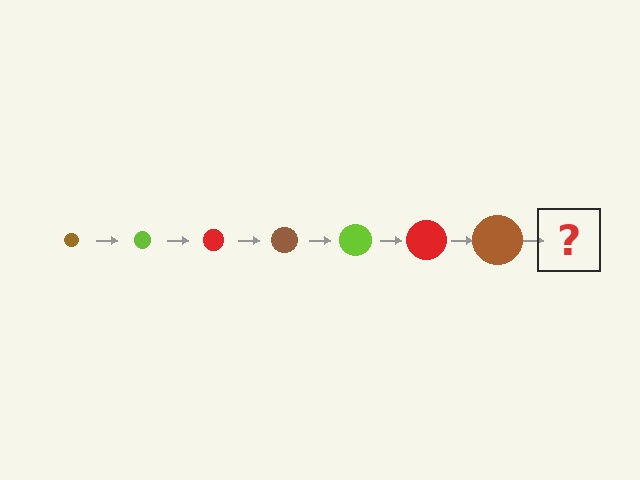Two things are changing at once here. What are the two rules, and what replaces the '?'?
The two rules are that the circle grows larger each step and the color cycles through brown, lime, and red. The '?' should be a lime circle, larger than the previous one.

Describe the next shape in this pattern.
It should be a lime circle, larger than the previous one.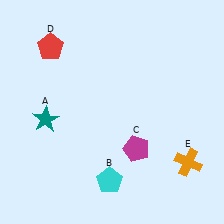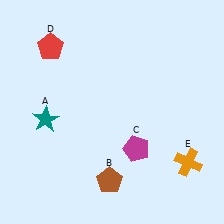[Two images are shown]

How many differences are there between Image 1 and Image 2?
There is 1 difference between the two images.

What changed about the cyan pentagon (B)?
In Image 1, B is cyan. In Image 2, it changed to brown.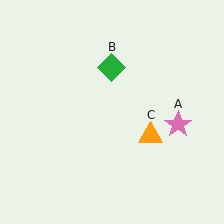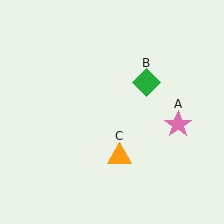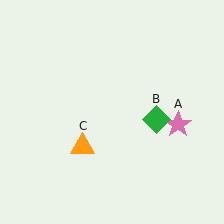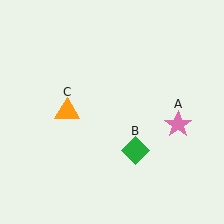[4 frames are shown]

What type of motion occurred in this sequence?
The green diamond (object B), orange triangle (object C) rotated clockwise around the center of the scene.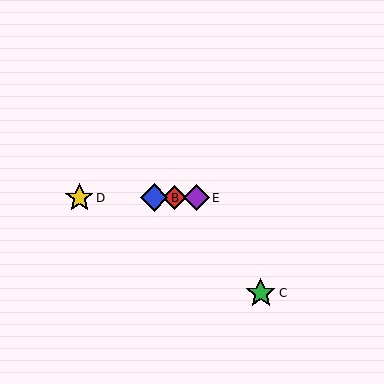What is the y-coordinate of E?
Object E is at y≈198.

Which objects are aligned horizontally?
Objects A, B, D, E are aligned horizontally.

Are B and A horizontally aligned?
Yes, both are at y≈198.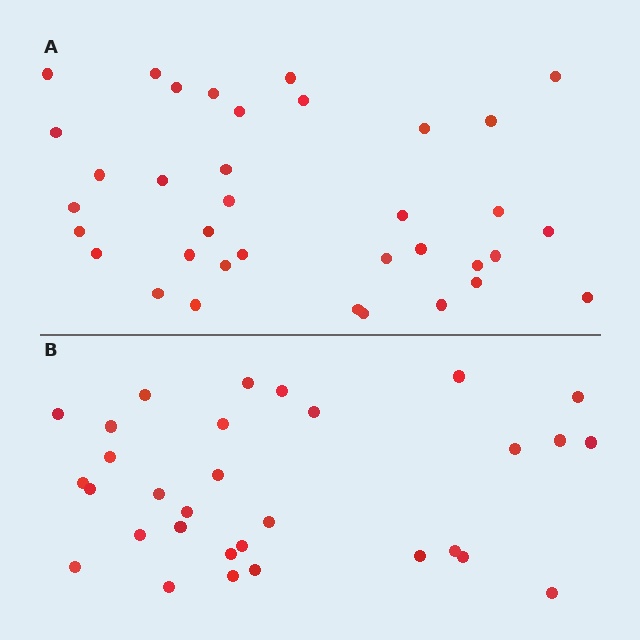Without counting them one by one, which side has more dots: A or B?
Region A (the top region) has more dots.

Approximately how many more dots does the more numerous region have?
Region A has about 5 more dots than region B.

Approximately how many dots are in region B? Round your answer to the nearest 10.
About 30 dots. (The exact count is 31, which rounds to 30.)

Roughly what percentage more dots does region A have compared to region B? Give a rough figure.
About 15% more.